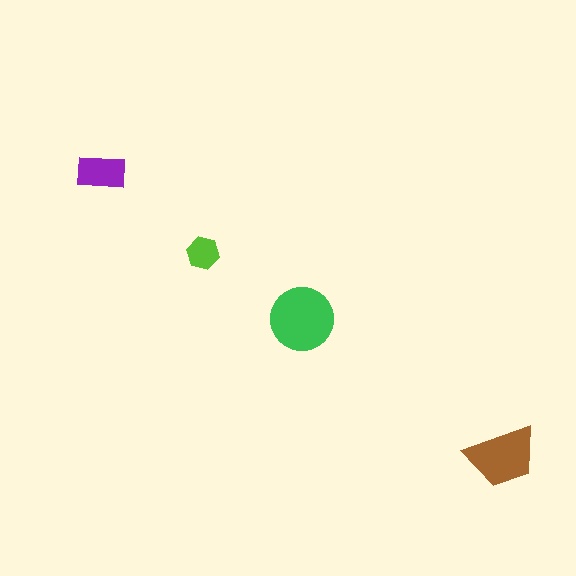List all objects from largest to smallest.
The green circle, the brown trapezoid, the purple rectangle, the lime hexagon.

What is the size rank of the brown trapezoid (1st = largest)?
2nd.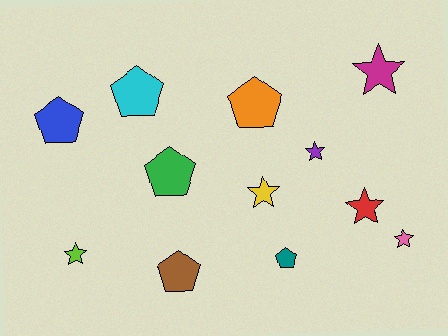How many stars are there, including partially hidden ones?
There are 6 stars.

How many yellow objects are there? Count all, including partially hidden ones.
There is 1 yellow object.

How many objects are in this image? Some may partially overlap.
There are 12 objects.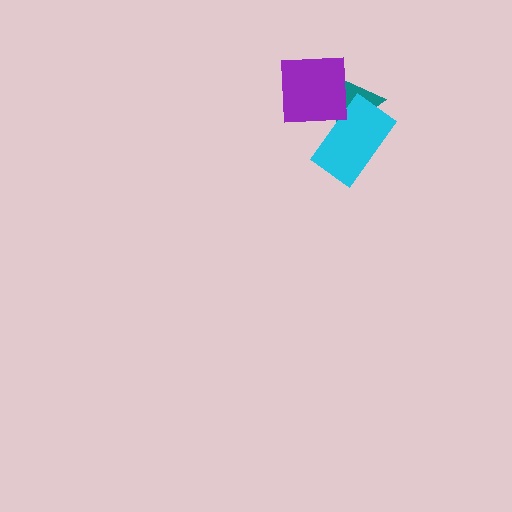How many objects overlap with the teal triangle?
2 objects overlap with the teal triangle.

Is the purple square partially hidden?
No, no other shape covers it.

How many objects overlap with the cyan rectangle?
2 objects overlap with the cyan rectangle.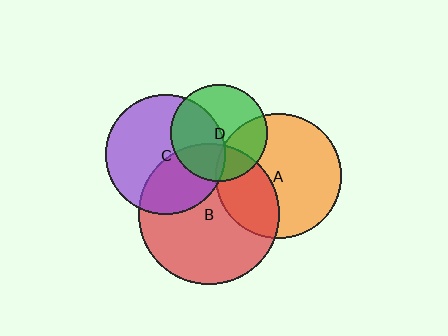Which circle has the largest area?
Circle B (red).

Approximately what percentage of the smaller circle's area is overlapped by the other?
Approximately 5%.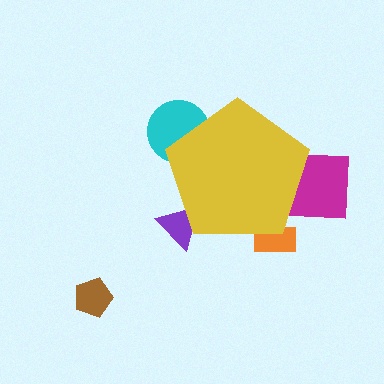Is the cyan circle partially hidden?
Yes, the cyan circle is partially hidden behind the yellow pentagon.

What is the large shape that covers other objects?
A yellow pentagon.